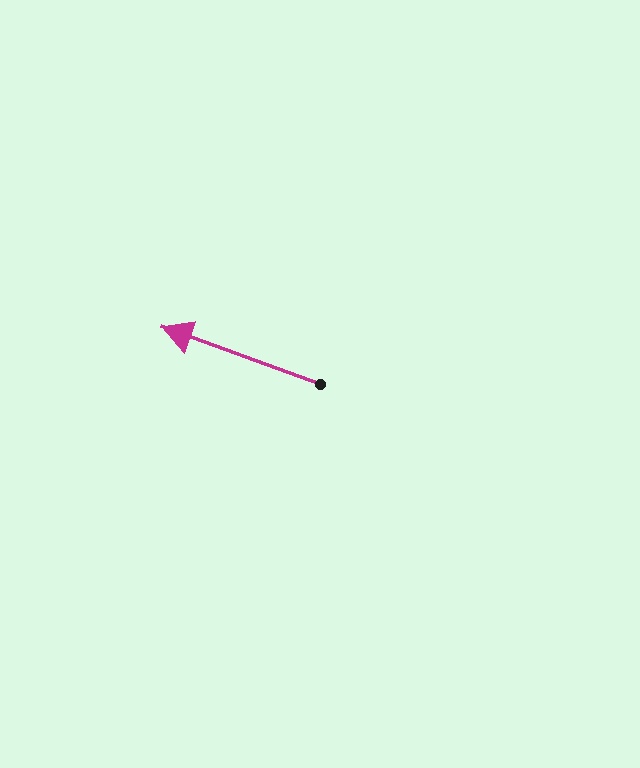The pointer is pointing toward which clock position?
Roughly 10 o'clock.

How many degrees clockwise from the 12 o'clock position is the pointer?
Approximately 290 degrees.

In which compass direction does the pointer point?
West.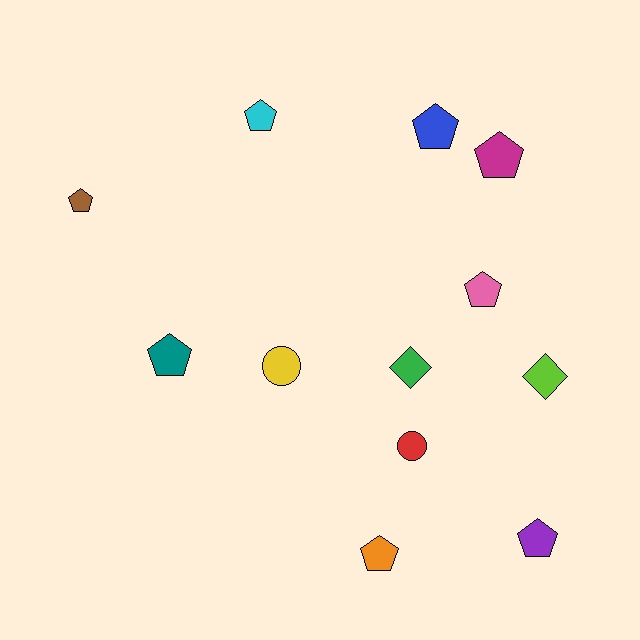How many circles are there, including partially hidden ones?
There are 2 circles.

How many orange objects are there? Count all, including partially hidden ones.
There is 1 orange object.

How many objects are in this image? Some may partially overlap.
There are 12 objects.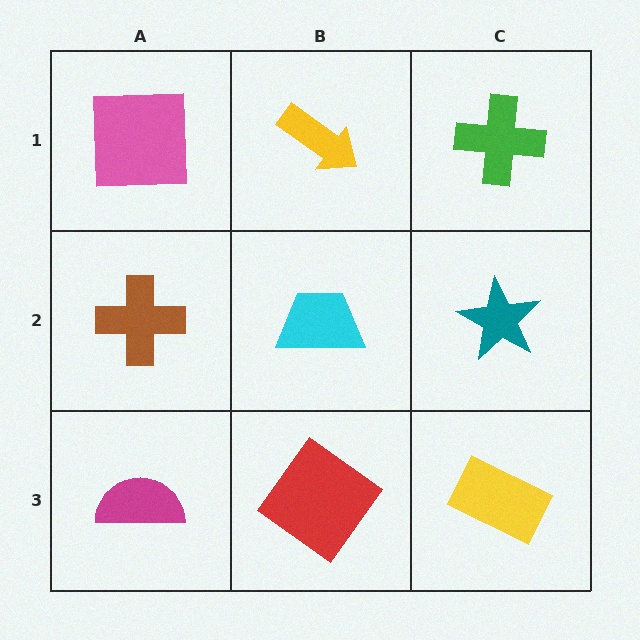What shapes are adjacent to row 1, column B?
A cyan trapezoid (row 2, column B), a pink square (row 1, column A), a green cross (row 1, column C).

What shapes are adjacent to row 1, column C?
A teal star (row 2, column C), a yellow arrow (row 1, column B).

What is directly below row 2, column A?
A magenta semicircle.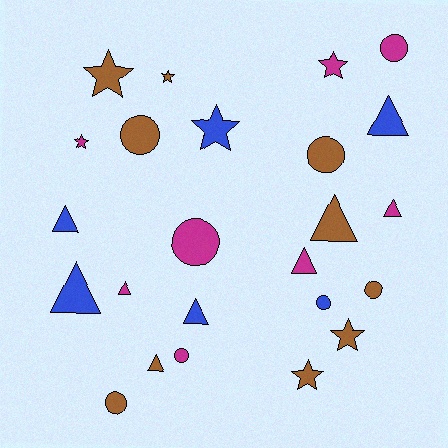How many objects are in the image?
There are 24 objects.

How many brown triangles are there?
There are 2 brown triangles.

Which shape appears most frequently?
Triangle, with 9 objects.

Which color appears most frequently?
Brown, with 10 objects.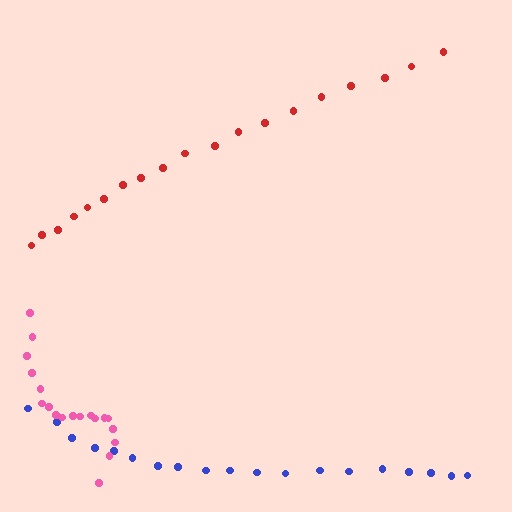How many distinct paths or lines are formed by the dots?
There are 3 distinct paths.